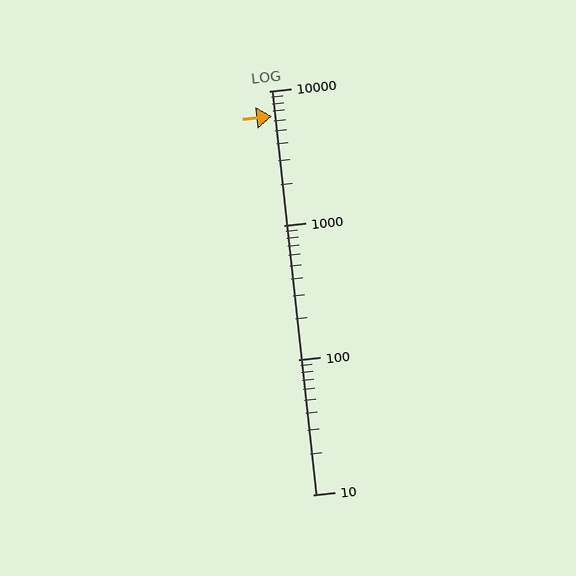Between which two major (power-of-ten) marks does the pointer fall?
The pointer is between 1000 and 10000.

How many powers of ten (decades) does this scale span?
The scale spans 3 decades, from 10 to 10000.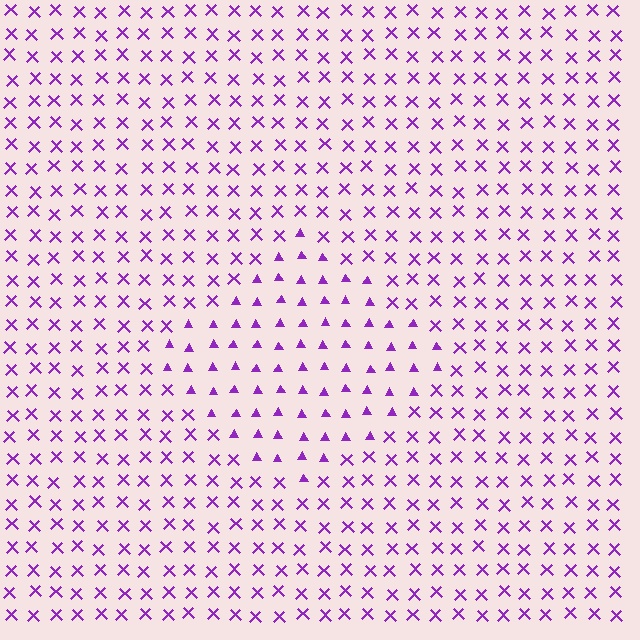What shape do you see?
I see a diamond.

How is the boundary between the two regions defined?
The boundary is defined by a change in element shape: triangles inside vs. X marks outside. All elements share the same color and spacing.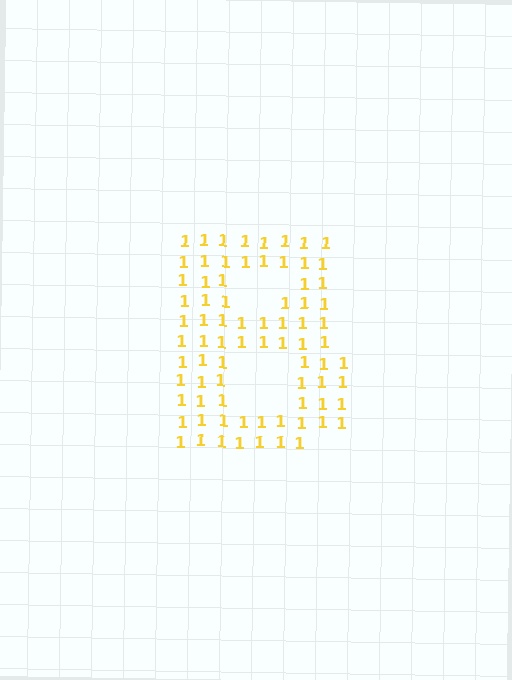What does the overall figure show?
The overall figure shows the letter B.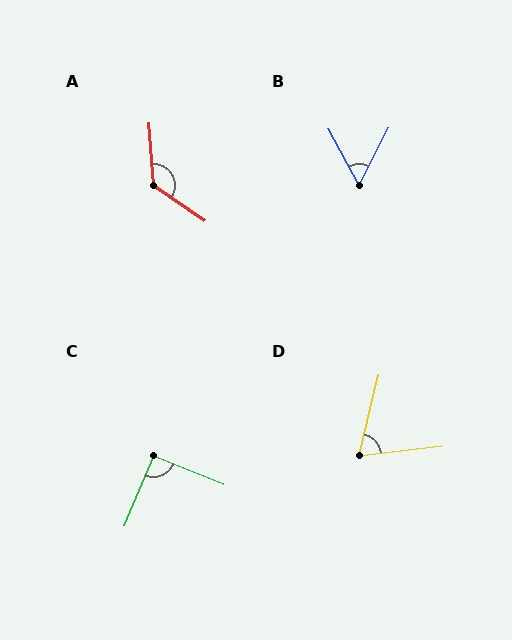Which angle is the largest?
A, at approximately 128 degrees.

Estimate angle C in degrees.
Approximately 91 degrees.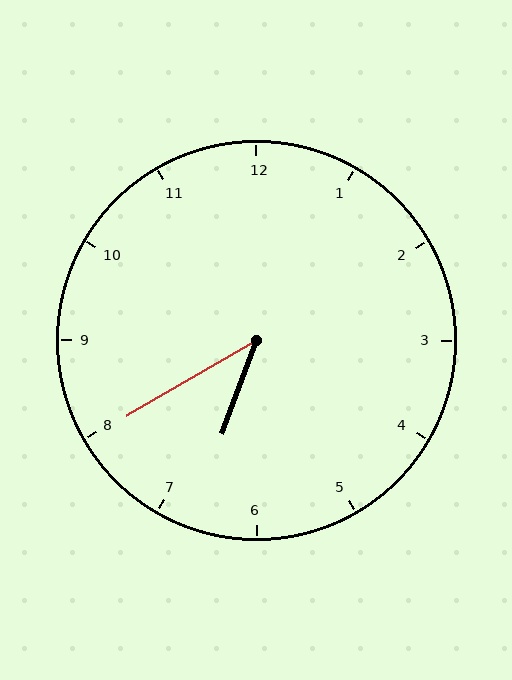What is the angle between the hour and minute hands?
Approximately 40 degrees.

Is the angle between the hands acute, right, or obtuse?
It is acute.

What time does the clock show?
6:40.